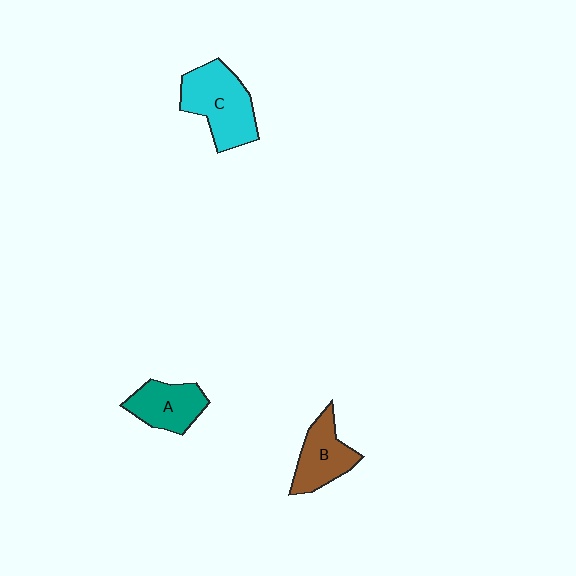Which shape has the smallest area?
Shape A (teal).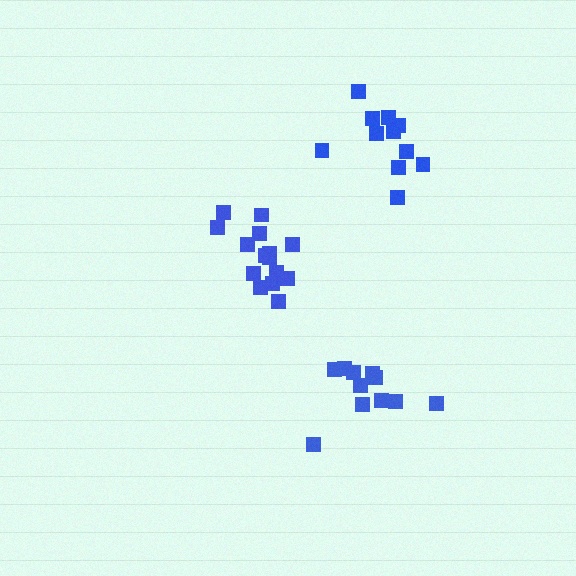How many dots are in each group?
Group 1: 15 dots, Group 2: 11 dots, Group 3: 11 dots (37 total).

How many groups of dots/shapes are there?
There are 3 groups.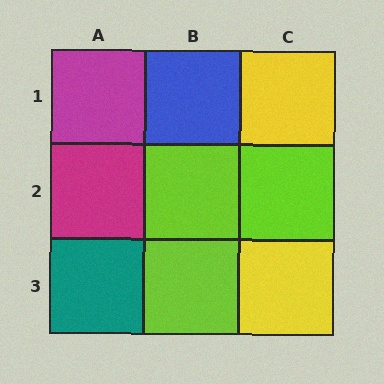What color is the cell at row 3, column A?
Teal.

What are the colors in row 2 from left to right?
Magenta, lime, lime.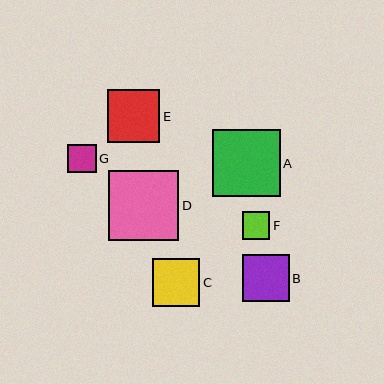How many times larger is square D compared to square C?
Square D is approximately 1.5 times the size of square C.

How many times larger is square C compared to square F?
Square C is approximately 1.7 times the size of square F.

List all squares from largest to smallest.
From largest to smallest: D, A, E, C, B, G, F.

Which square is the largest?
Square D is the largest with a size of approximately 70 pixels.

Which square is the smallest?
Square F is the smallest with a size of approximately 28 pixels.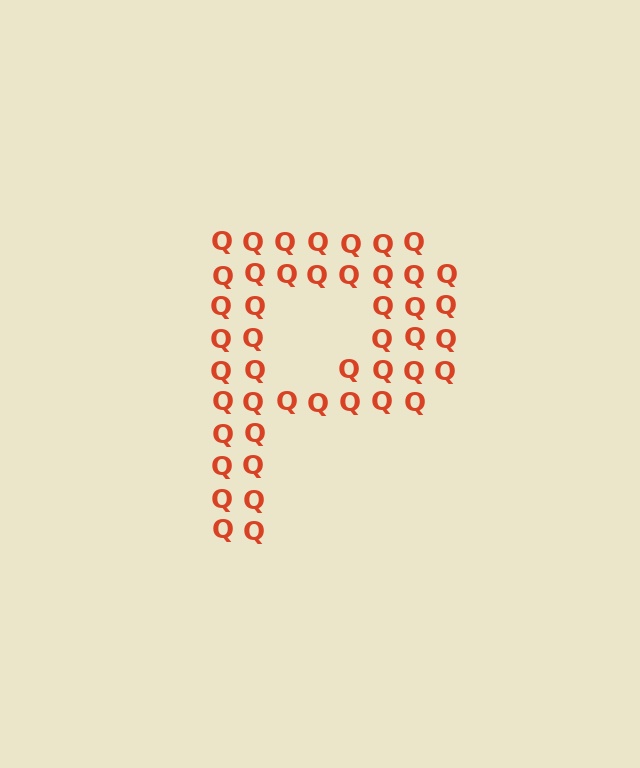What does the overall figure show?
The overall figure shows the letter P.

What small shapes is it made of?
It is made of small letter Q's.